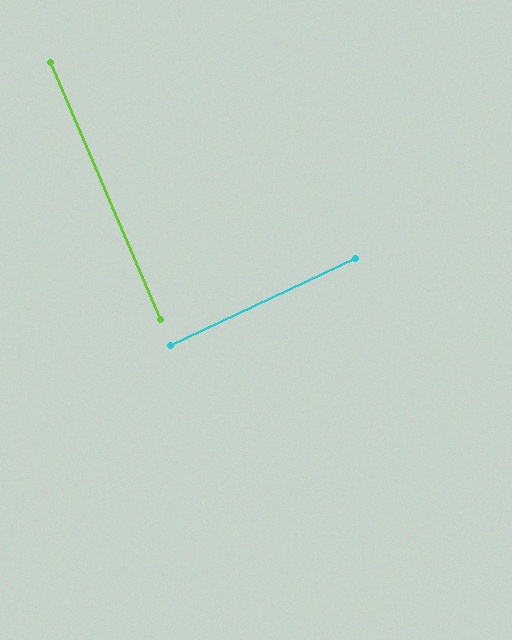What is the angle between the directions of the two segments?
Approximately 88 degrees.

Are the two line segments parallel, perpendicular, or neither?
Perpendicular — they meet at approximately 88°.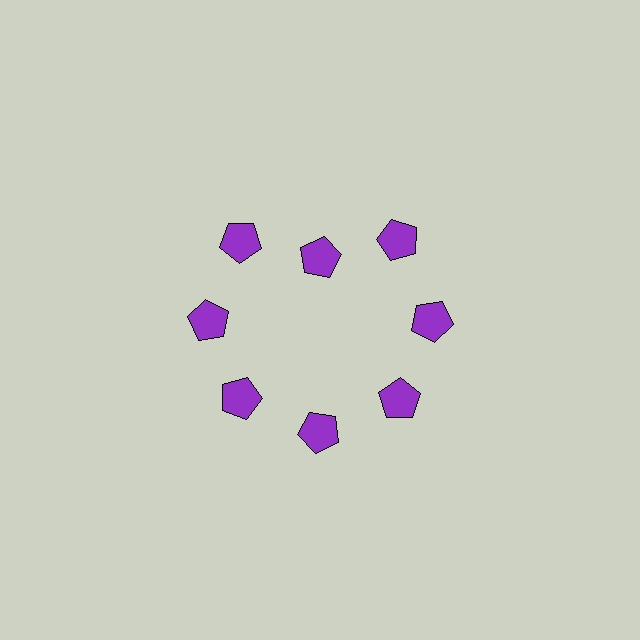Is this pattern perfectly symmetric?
No. The 8 purple pentagons are arranged in a ring, but one element near the 12 o'clock position is pulled inward toward the center, breaking the 8-fold rotational symmetry.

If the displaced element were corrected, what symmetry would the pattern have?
It would have 8-fold rotational symmetry — the pattern would map onto itself every 45 degrees.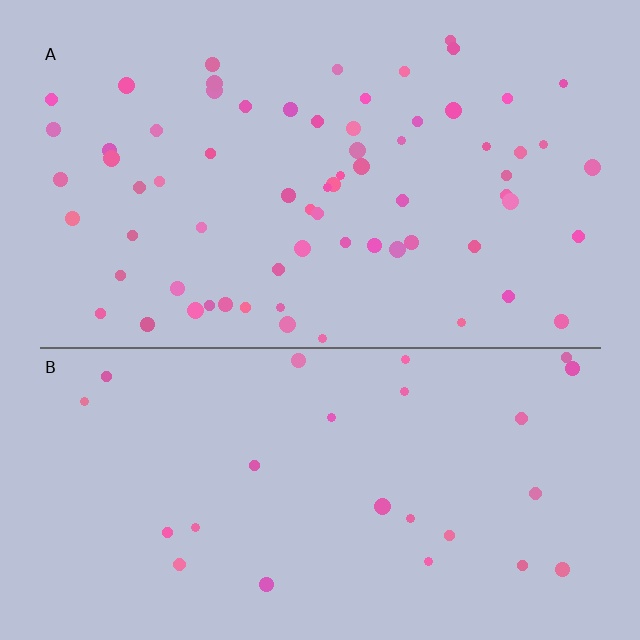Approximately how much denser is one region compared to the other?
Approximately 2.6× — region A over region B.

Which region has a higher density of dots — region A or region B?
A (the top).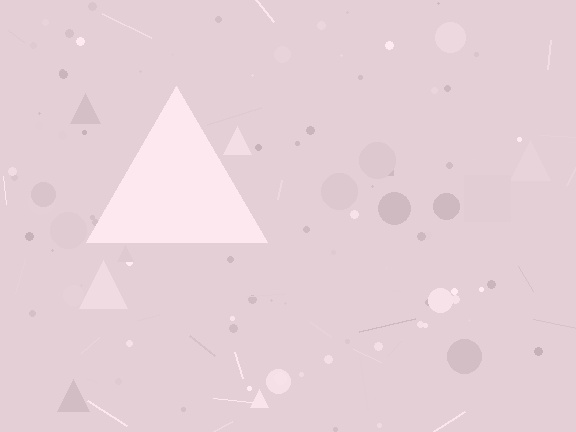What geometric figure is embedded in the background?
A triangle is embedded in the background.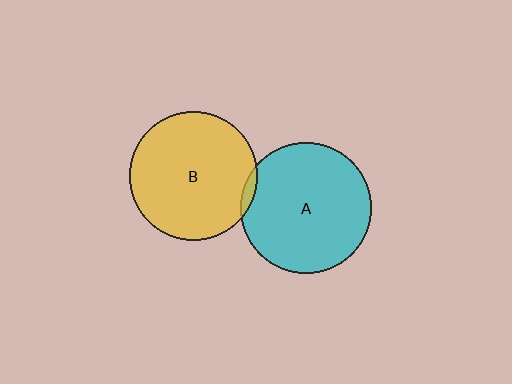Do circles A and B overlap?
Yes.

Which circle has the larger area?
Circle A (cyan).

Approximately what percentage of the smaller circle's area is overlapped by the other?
Approximately 5%.